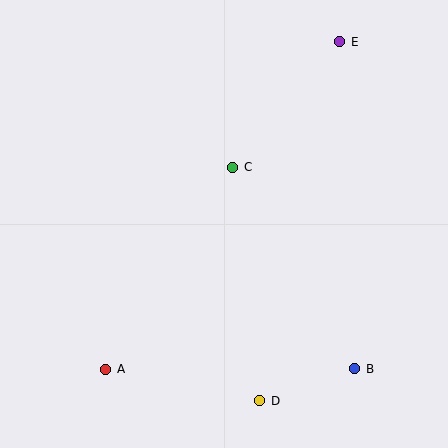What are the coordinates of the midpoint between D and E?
The midpoint between D and E is at (300, 221).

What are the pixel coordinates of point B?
Point B is at (355, 369).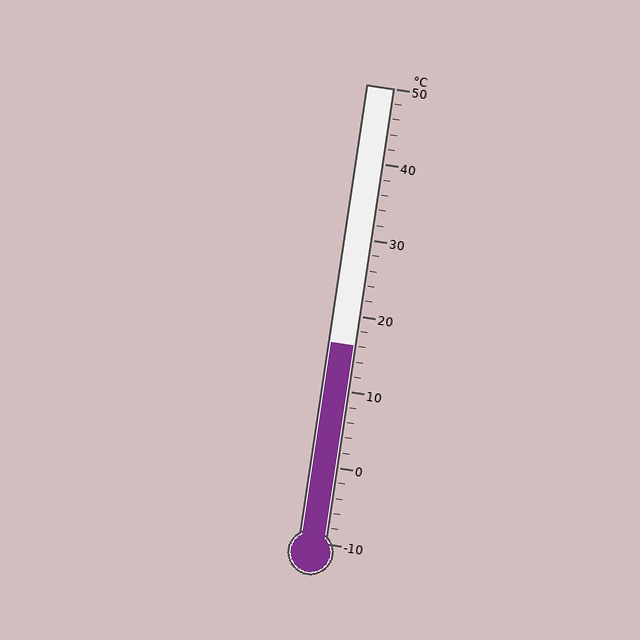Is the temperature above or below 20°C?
The temperature is below 20°C.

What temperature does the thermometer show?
The thermometer shows approximately 16°C.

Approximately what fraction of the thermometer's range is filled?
The thermometer is filled to approximately 45% of its range.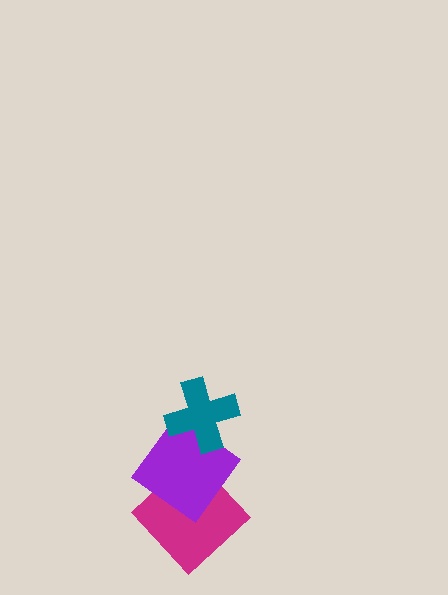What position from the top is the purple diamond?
The purple diamond is 2nd from the top.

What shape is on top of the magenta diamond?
The purple diamond is on top of the magenta diamond.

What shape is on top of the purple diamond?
The teal cross is on top of the purple diamond.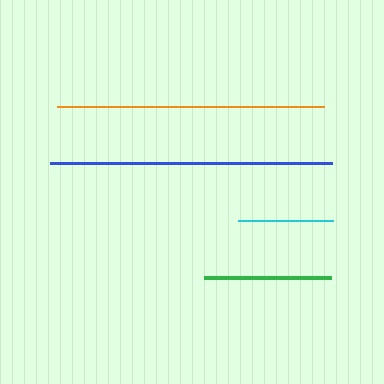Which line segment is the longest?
The blue line is the longest at approximately 282 pixels.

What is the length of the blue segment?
The blue segment is approximately 282 pixels long.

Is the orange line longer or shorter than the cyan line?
The orange line is longer than the cyan line.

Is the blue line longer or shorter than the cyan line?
The blue line is longer than the cyan line.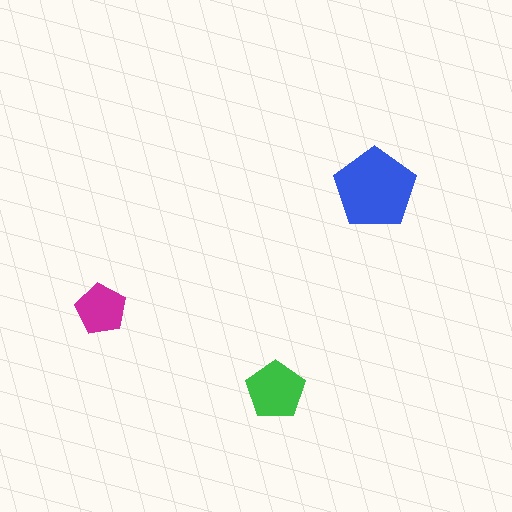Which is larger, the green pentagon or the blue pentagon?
The blue one.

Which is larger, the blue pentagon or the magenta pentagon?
The blue one.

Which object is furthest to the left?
The magenta pentagon is leftmost.